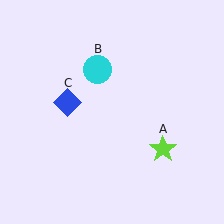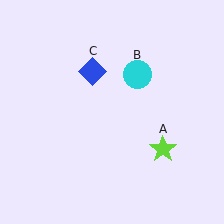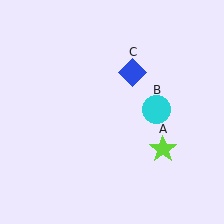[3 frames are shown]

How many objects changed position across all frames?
2 objects changed position: cyan circle (object B), blue diamond (object C).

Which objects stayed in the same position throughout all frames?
Lime star (object A) remained stationary.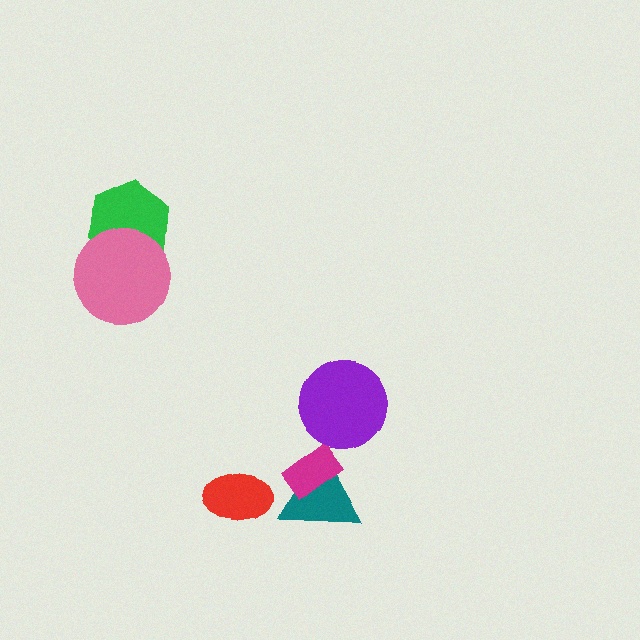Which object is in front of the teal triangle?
The magenta rectangle is in front of the teal triangle.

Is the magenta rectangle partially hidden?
No, no other shape covers it.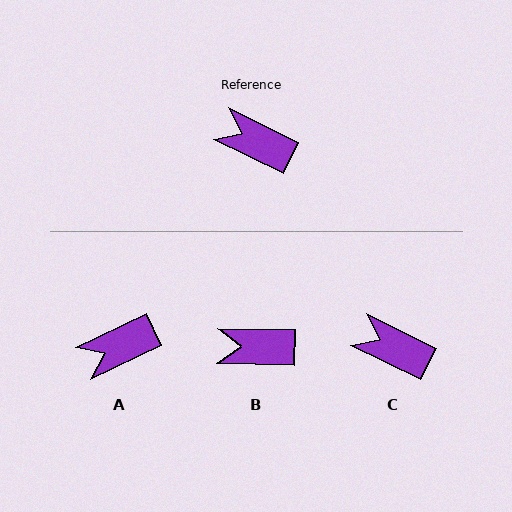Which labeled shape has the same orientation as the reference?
C.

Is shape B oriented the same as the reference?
No, it is off by about 25 degrees.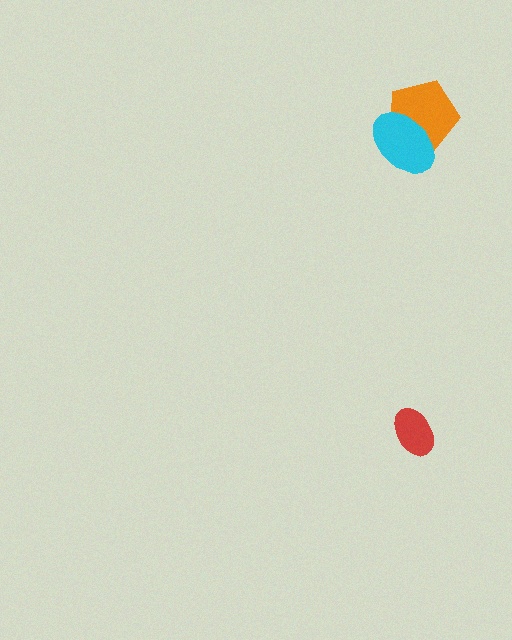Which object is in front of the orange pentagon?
The cyan ellipse is in front of the orange pentagon.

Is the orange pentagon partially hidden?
Yes, it is partially covered by another shape.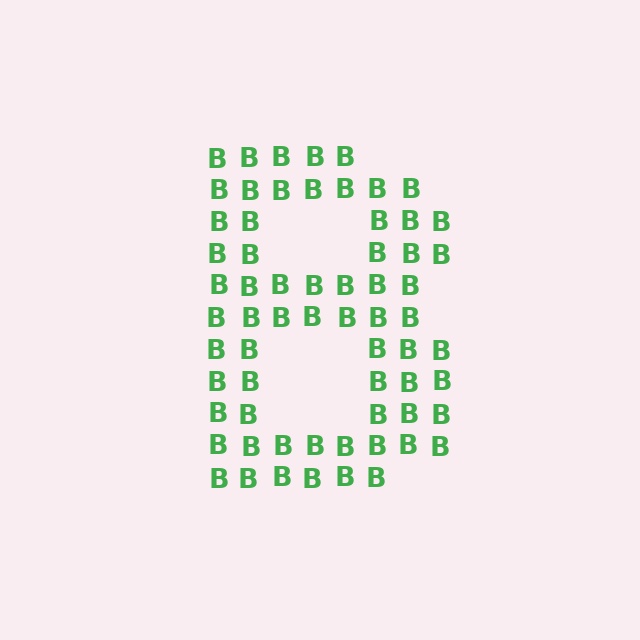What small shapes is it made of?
It is made of small letter B's.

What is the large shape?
The large shape is the letter B.